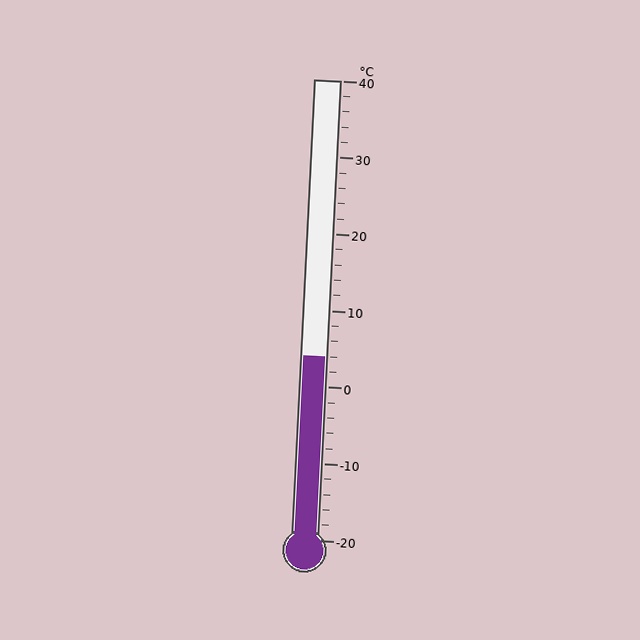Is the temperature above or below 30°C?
The temperature is below 30°C.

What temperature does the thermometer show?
The thermometer shows approximately 4°C.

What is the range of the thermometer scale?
The thermometer scale ranges from -20°C to 40°C.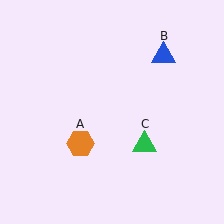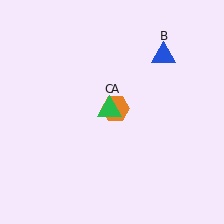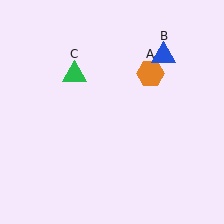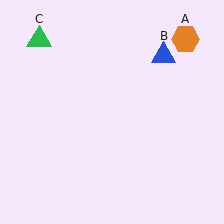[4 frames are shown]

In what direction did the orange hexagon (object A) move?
The orange hexagon (object A) moved up and to the right.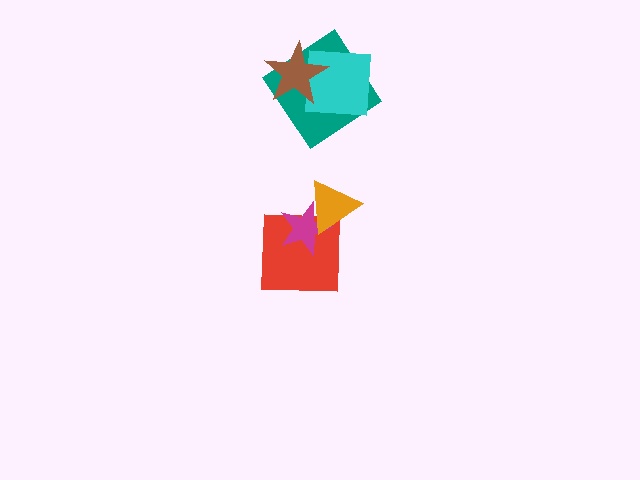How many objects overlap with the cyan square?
2 objects overlap with the cyan square.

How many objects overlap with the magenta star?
2 objects overlap with the magenta star.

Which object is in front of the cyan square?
The brown star is in front of the cyan square.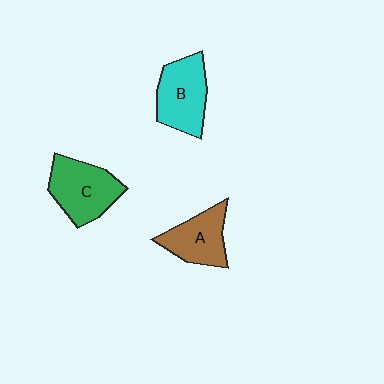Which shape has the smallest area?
Shape A (brown).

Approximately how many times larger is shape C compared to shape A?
Approximately 1.2 times.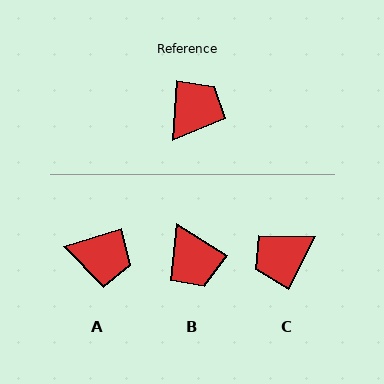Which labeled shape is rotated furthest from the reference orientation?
C, about 157 degrees away.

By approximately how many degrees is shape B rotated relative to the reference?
Approximately 118 degrees clockwise.